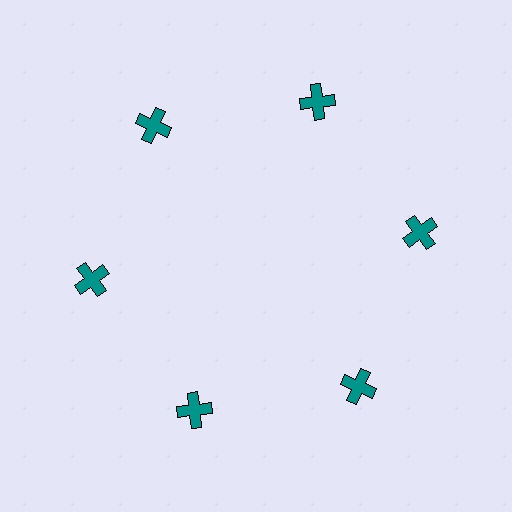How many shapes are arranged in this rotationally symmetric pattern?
There are 6 shapes, arranged in 6 groups of 1.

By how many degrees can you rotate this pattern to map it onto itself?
The pattern maps onto itself every 60 degrees of rotation.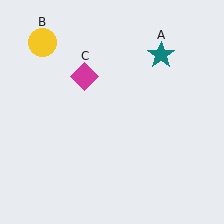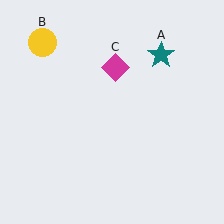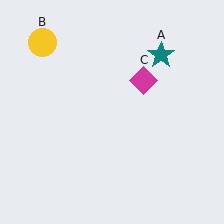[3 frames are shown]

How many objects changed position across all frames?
1 object changed position: magenta diamond (object C).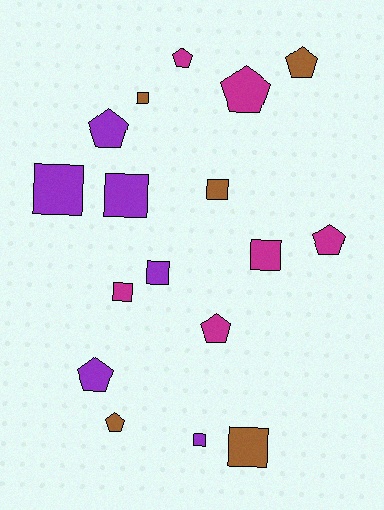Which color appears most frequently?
Magenta, with 6 objects.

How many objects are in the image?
There are 17 objects.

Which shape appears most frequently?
Square, with 9 objects.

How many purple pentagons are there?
There are 2 purple pentagons.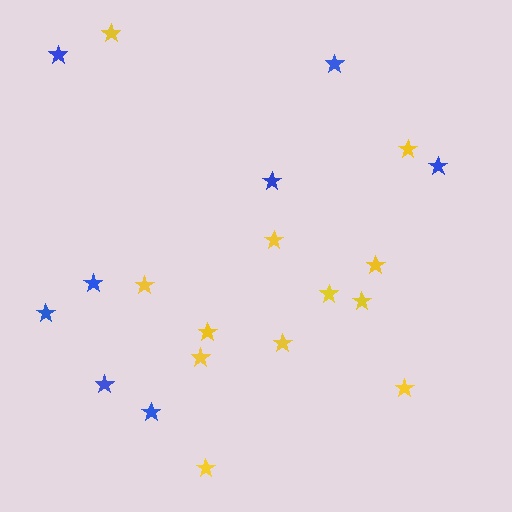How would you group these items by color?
There are 2 groups: one group of yellow stars (12) and one group of blue stars (8).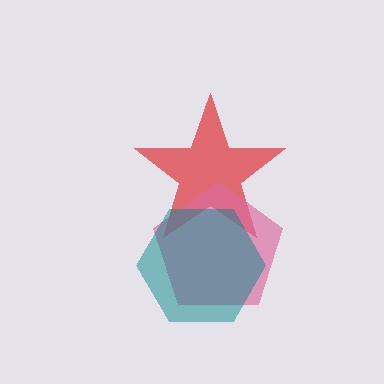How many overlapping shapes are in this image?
There are 3 overlapping shapes in the image.